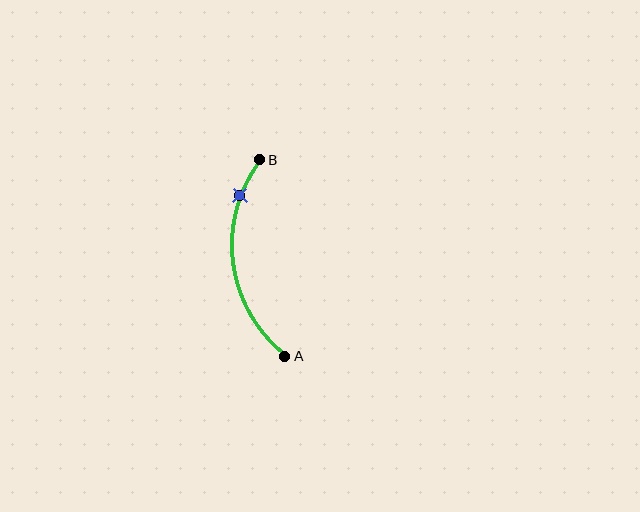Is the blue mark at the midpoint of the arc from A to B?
No. The blue mark lies on the arc but is closer to endpoint B. The arc midpoint would be at the point on the curve equidistant along the arc from both A and B.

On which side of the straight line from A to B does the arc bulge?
The arc bulges to the left of the straight line connecting A and B.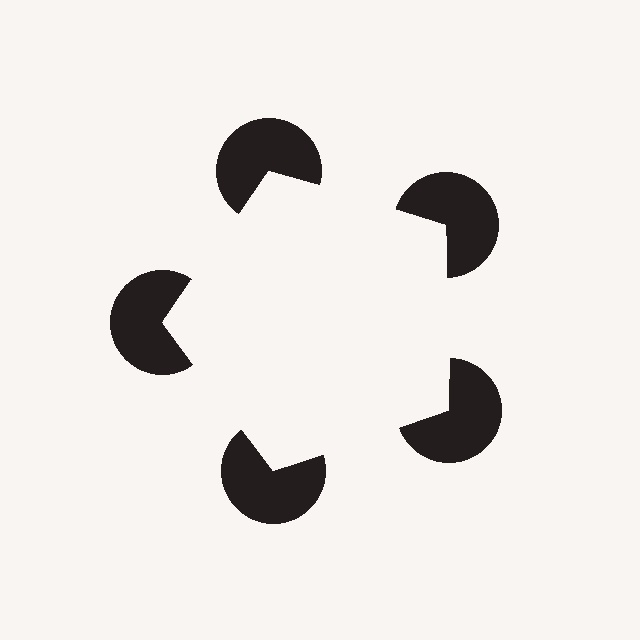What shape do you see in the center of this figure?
An illusory pentagon — its edges are inferred from the aligned wedge cuts in the pac-man discs, not physically drawn.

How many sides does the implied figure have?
5 sides.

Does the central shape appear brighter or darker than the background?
It typically appears slightly brighter than the background, even though no actual brightness change is drawn.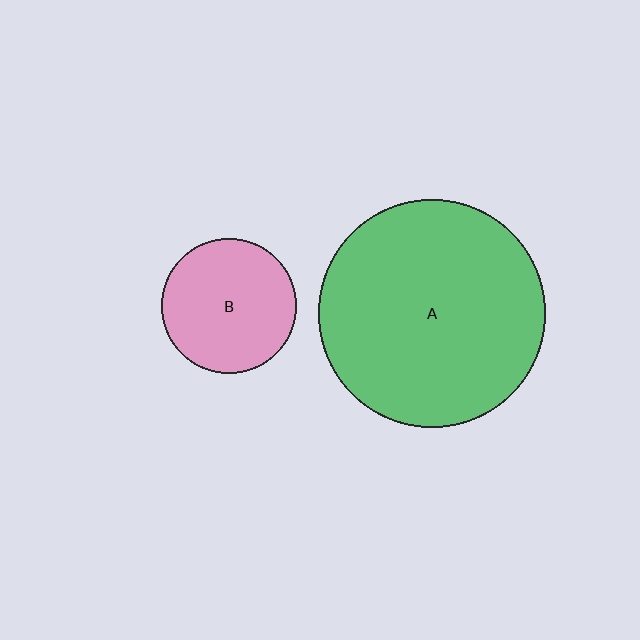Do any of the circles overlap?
No, none of the circles overlap.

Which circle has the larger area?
Circle A (green).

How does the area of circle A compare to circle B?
Approximately 2.9 times.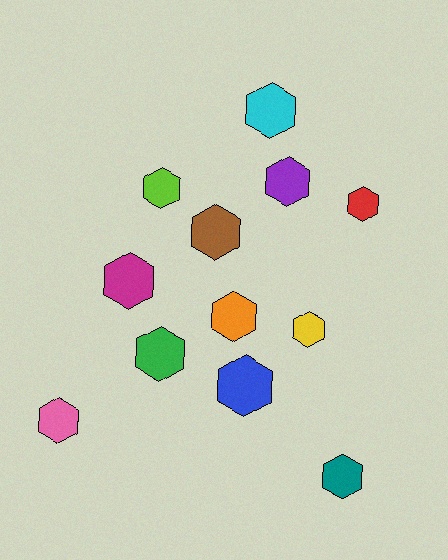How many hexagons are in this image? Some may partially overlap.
There are 12 hexagons.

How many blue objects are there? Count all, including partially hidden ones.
There is 1 blue object.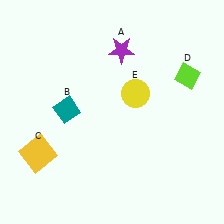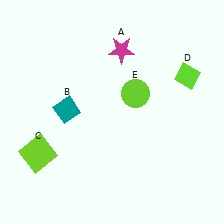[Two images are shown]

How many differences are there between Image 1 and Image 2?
There are 3 differences between the two images.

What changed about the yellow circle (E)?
In Image 1, E is yellow. In Image 2, it changed to lime.